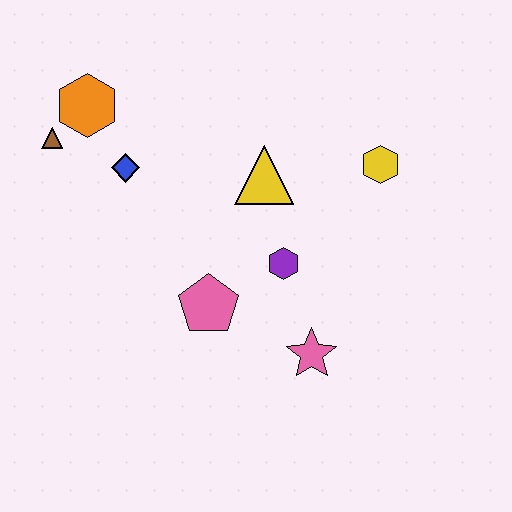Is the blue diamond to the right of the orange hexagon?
Yes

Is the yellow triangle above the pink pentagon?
Yes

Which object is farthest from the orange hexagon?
The pink star is farthest from the orange hexagon.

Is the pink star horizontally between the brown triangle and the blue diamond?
No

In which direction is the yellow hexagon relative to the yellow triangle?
The yellow hexagon is to the right of the yellow triangle.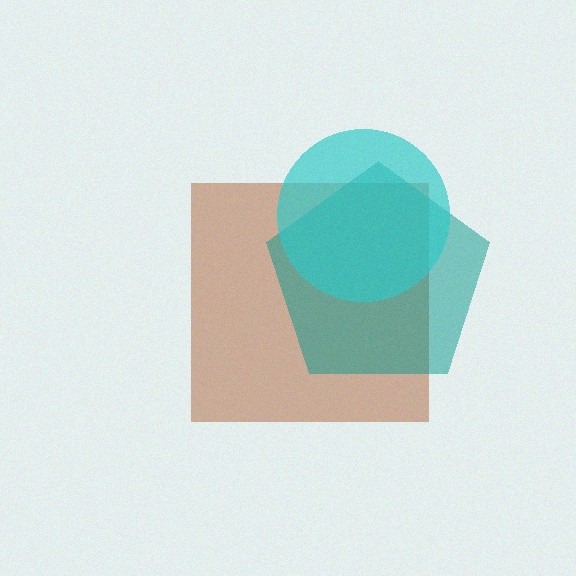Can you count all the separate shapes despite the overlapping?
Yes, there are 3 separate shapes.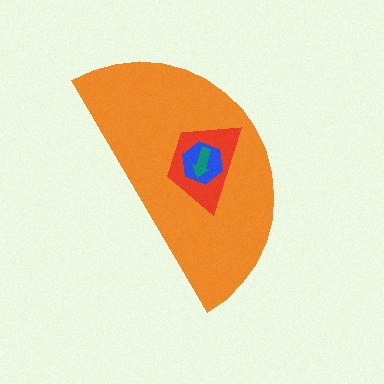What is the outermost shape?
The orange semicircle.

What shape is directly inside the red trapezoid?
The blue hexagon.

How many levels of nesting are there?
4.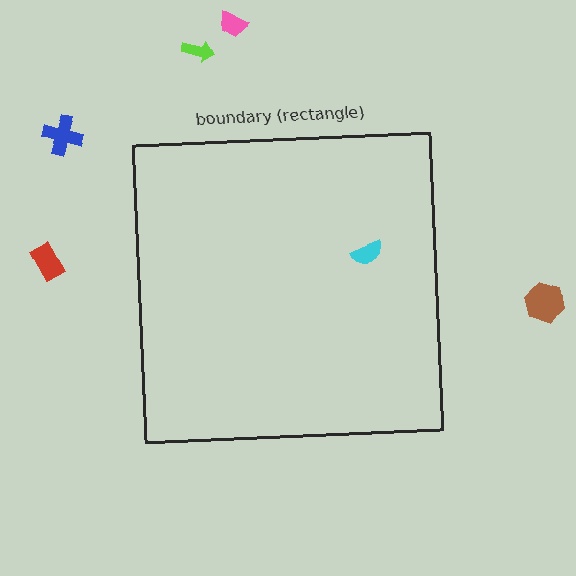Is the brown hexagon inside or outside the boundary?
Outside.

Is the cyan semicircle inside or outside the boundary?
Inside.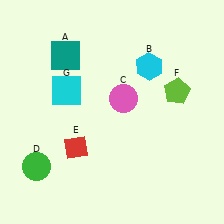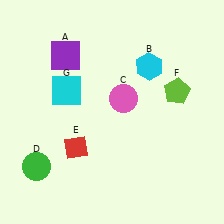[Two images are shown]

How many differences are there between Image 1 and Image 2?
There is 1 difference between the two images.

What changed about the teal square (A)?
In Image 1, A is teal. In Image 2, it changed to purple.